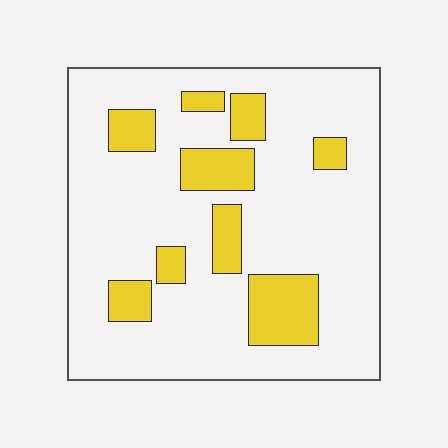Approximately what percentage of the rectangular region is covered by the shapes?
Approximately 20%.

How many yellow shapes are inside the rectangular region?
9.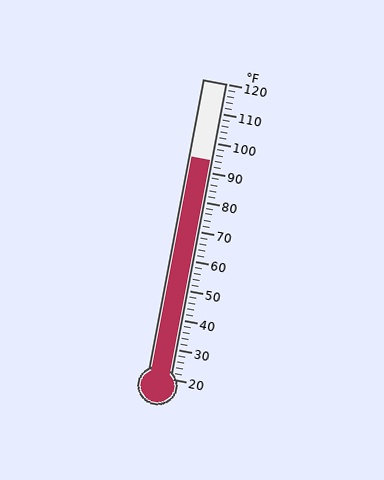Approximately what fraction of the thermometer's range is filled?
The thermometer is filled to approximately 75% of its range.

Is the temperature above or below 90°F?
The temperature is above 90°F.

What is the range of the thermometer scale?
The thermometer scale ranges from 20°F to 120°F.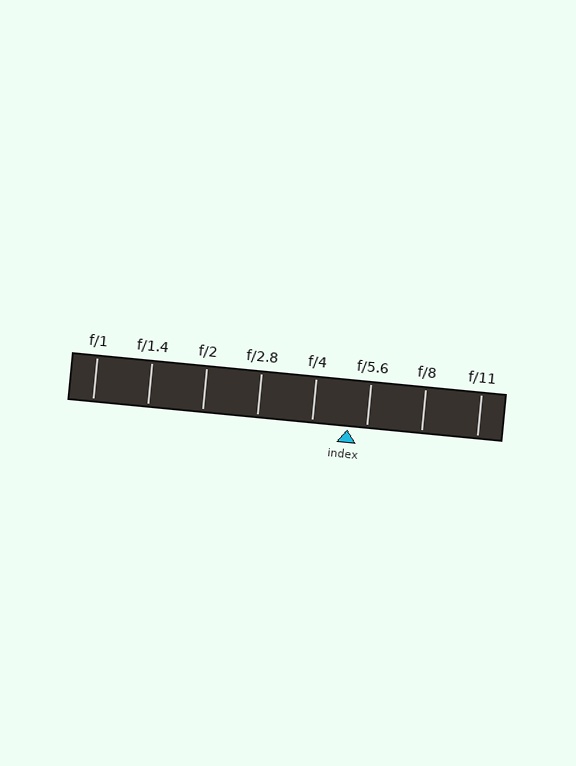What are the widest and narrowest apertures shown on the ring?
The widest aperture shown is f/1 and the narrowest is f/11.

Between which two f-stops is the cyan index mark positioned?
The index mark is between f/4 and f/5.6.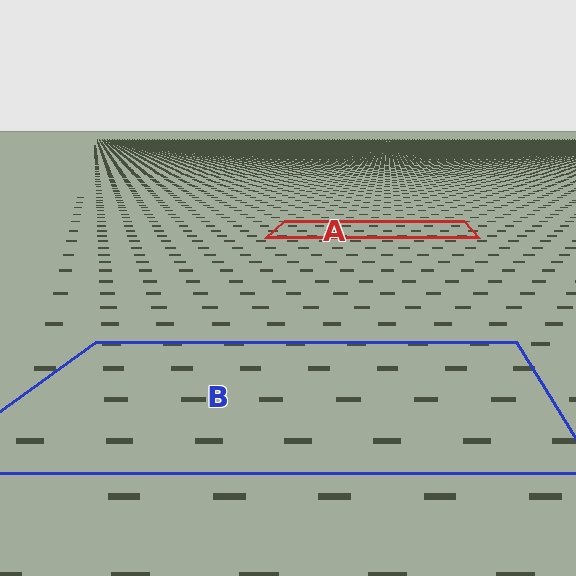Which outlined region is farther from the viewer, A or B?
Region A is farther from the viewer — the texture elements inside it appear smaller and more densely packed.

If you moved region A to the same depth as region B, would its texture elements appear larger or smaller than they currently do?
They would appear larger. At a closer depth, the same texture elements are projected at a bigger on-screen size.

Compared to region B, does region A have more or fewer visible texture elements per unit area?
Region A has more texture elements per unit area — they are packed more densely because it is farther away.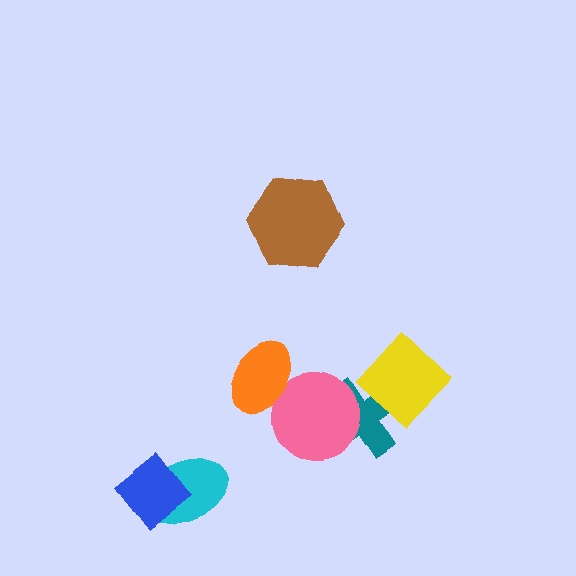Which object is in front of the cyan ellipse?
The blue diamond is in front of the cyan ellipse.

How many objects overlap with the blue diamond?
1 object overlaps with the blue diamond.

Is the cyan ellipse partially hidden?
Yes, it is partially covered by another shape.